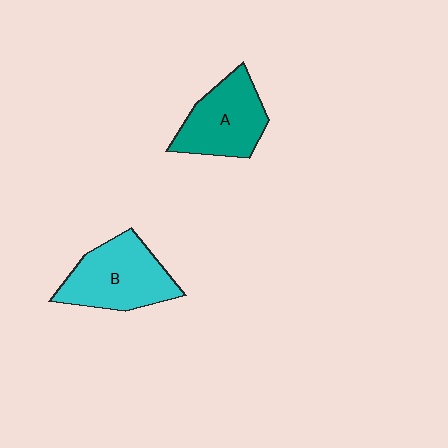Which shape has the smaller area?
Shape A (teal).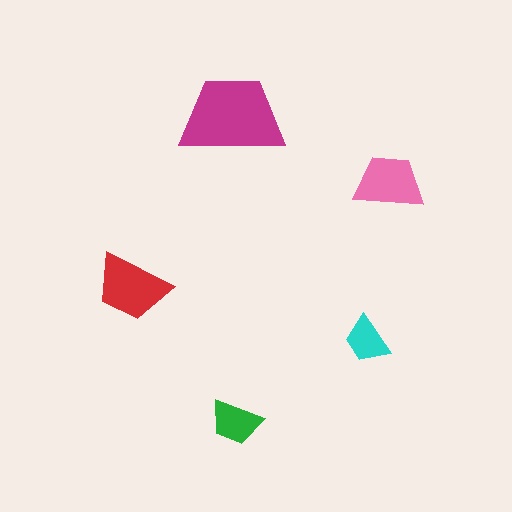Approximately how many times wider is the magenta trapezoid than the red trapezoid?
About 1.5 times wider.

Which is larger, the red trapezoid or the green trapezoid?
The red one.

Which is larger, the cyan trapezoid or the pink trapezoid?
The pink one.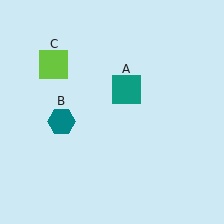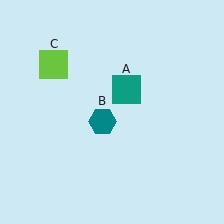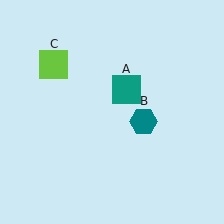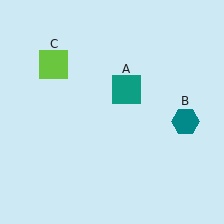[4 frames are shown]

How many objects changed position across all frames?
1 object changed position: teal hexagon (object B).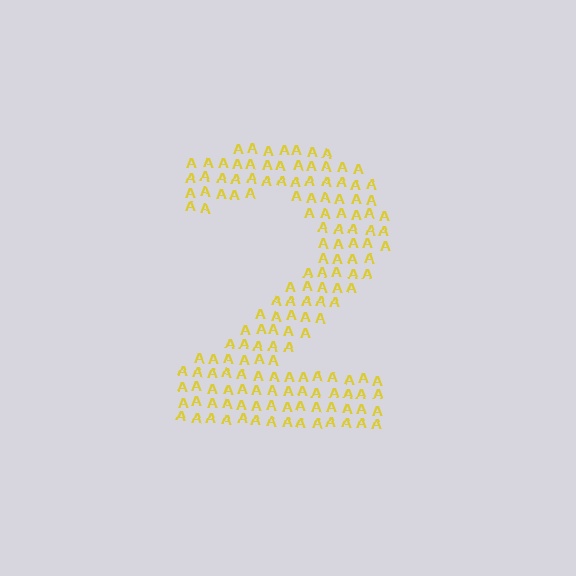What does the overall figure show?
The overall figure shows the digit 2.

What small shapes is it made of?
It is made of small letter A's.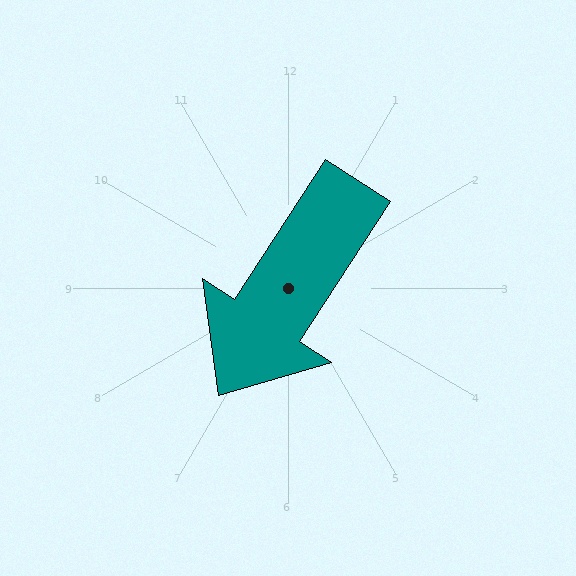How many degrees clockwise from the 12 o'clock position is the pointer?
Approximately 213 degrees.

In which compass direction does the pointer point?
Southwest.